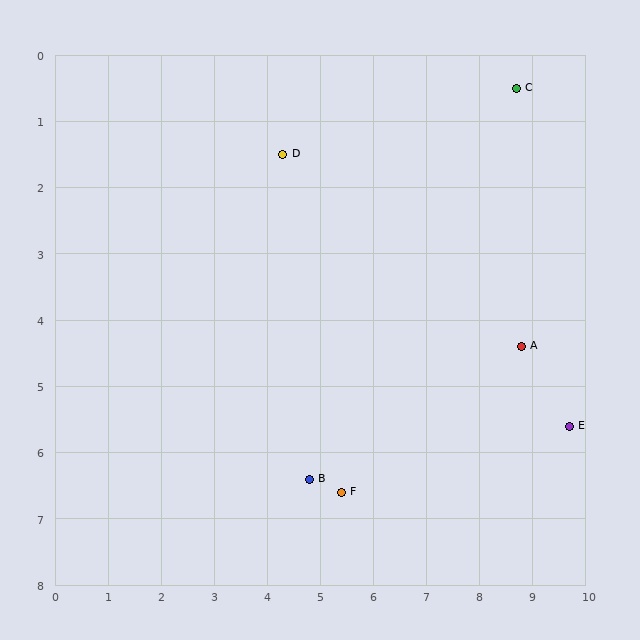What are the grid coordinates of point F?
Point F is at approximately (5.4, 6.6).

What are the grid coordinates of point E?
Point E is at approximately (9.7, 5.6).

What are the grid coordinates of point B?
Point B is at approximately (4.8, 6.4).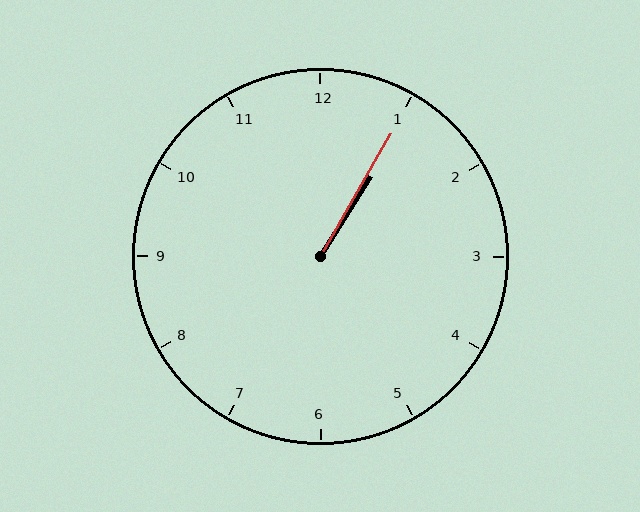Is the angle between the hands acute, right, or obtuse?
It is acute.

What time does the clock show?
1:05.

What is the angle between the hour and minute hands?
Approximately 2 degrees.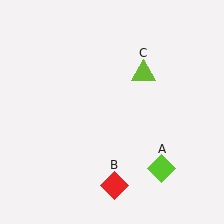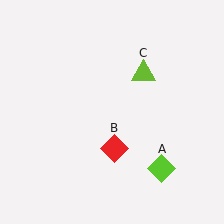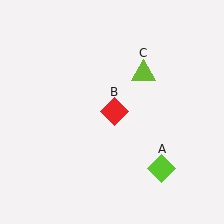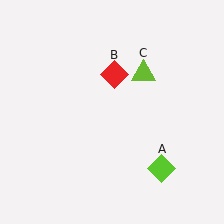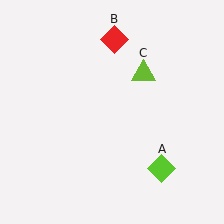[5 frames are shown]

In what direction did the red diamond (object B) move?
The red diamond (object B) moved up.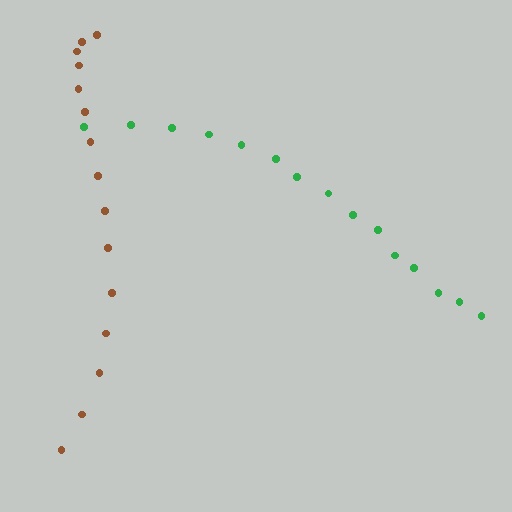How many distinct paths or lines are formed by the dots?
There are 2 distinct paths.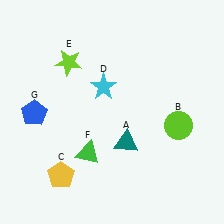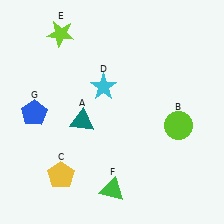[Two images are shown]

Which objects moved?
The objects that moved are: the teal triangle (A), the lime star (E), the green triangle (F).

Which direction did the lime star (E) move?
The lime star (E) moved up.